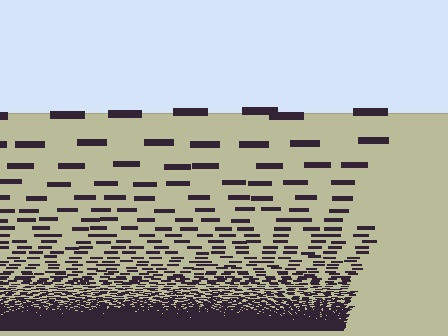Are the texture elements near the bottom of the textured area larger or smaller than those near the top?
Smaller. The gradient is inverted — elements near the bottom are smaller and denser.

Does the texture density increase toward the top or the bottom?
Density increases toward the bottom.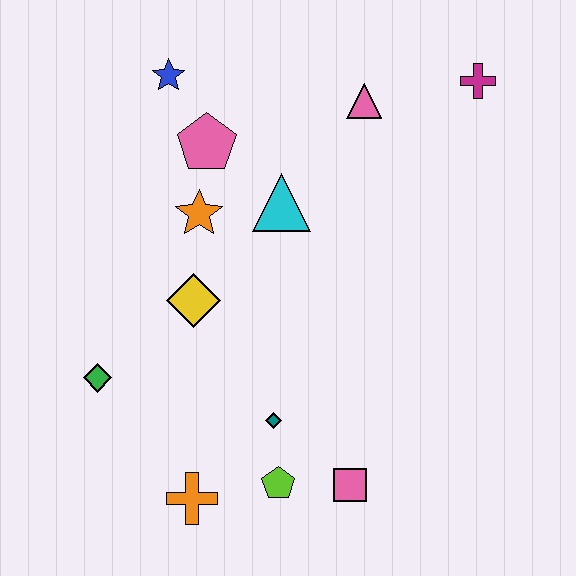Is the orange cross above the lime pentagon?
No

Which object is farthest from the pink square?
The blue star is farthest from the pink square.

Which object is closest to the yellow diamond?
The orange star is closest to the yellow diamond.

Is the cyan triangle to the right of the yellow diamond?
Yes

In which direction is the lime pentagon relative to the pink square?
The lime pentagon is to the left of the pink square.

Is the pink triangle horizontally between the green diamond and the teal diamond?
No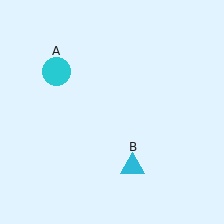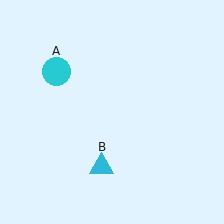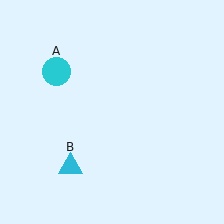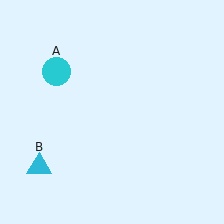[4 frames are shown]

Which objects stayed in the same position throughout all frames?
Cyan circle (object A) remained stationary.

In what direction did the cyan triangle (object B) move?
The cyan triangle (object B) moved left.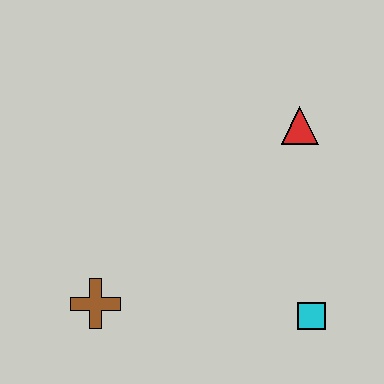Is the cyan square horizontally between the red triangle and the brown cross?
No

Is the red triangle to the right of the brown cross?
Yes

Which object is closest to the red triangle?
The cyan square is closest to the red triangle.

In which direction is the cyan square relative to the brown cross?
The cyan square is to the right of the brown cross.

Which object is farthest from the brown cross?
The red triangle is farthest from the brown cross.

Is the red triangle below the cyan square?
No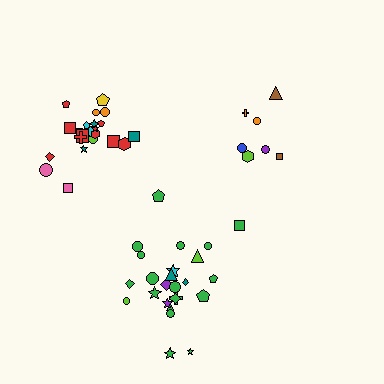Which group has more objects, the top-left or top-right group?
The top-left group.